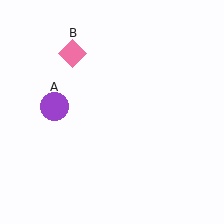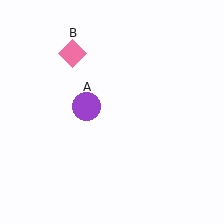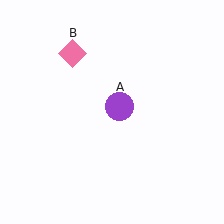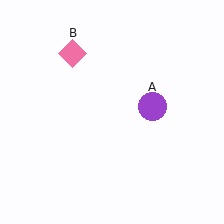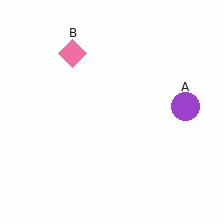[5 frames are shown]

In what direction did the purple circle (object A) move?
The purple circle (object A) moved right.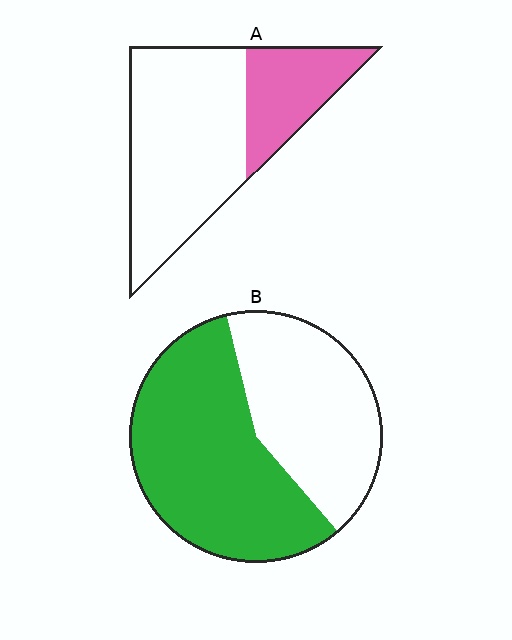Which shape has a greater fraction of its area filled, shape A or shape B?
Shape B.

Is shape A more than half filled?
No.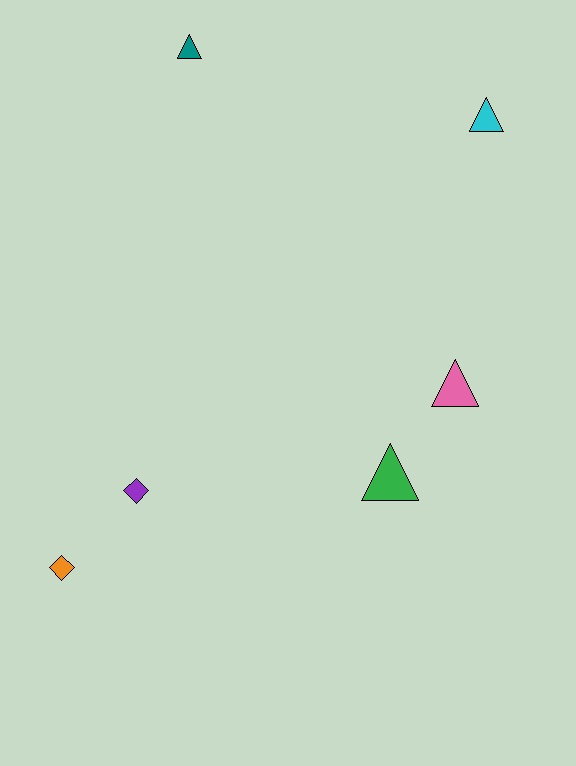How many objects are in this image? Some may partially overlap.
There are 6 objects.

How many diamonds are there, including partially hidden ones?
There are 2 diamonds.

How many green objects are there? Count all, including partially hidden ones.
There is 1 green object.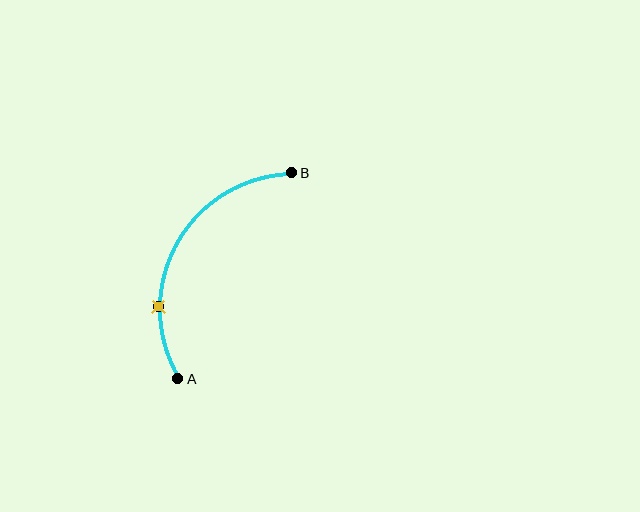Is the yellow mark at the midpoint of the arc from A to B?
No. The yellow mark lies on the arc but is closer to endpoint A. The arc midpoint would be at the point on the curve equidistant along the arc from both A and B.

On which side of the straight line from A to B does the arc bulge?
The arc bulges to the left of the straight line connecting A and B.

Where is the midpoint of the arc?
The arc midpoint is the point on the curve farthest from the straight line joining A and B. It sits to the left of that line.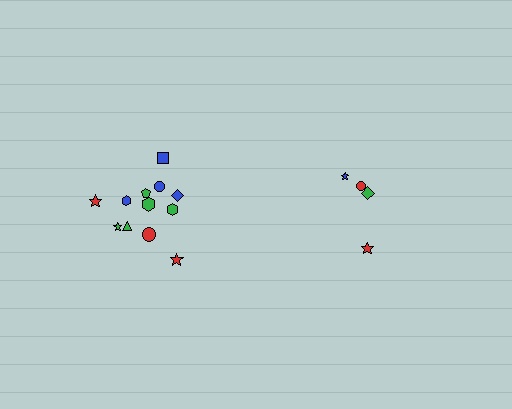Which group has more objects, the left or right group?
The left group.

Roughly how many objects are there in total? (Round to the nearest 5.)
Roughly 15 objects in total.